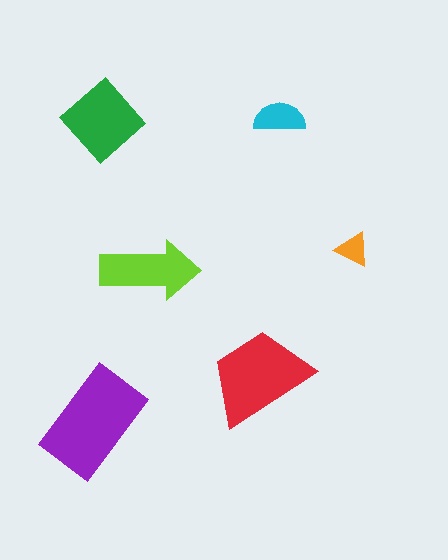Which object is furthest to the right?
The orange triangle is rightmost.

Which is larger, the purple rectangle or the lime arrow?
The purple rectangle.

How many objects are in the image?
There are 6 objects in the image.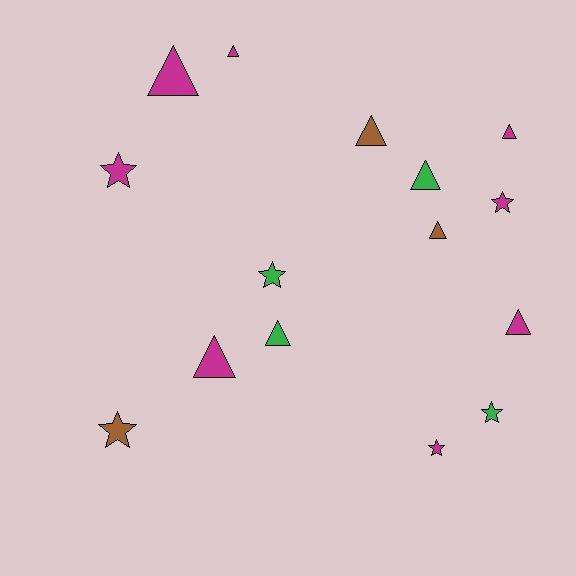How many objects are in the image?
There are 15 objects.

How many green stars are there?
There are 2 green stars.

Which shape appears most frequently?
Triangle, with 9 objects.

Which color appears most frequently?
Magenta, with 8 objects.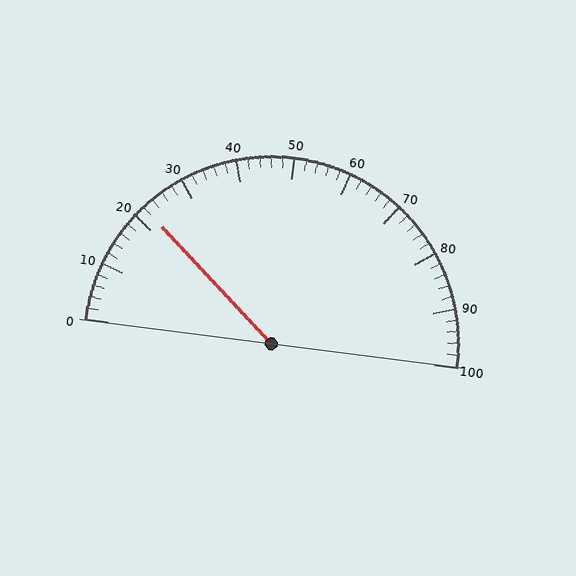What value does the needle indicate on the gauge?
The needle indicates approximately 22.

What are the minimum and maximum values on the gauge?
The gauge ranges from 0 to 100.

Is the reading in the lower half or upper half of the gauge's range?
The reading is in the lower half of the range (0 to 100).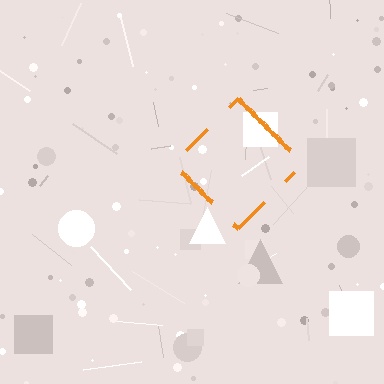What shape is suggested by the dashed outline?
The dashed outline suggests a diamond.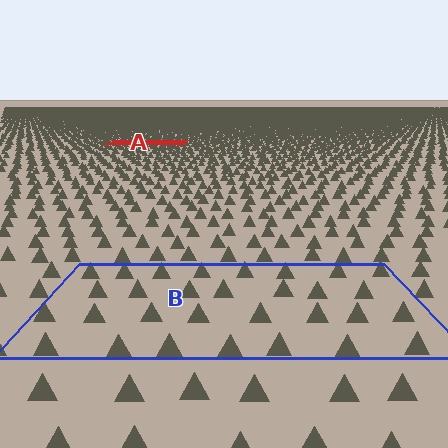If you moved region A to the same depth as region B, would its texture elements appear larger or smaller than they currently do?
They would appear larger. At a closer depth, the same texture elements are projected at a bigger on-screen size.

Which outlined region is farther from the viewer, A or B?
Region A is farther from the viewer — the texture elements inside it appear smaller and more densely packed.